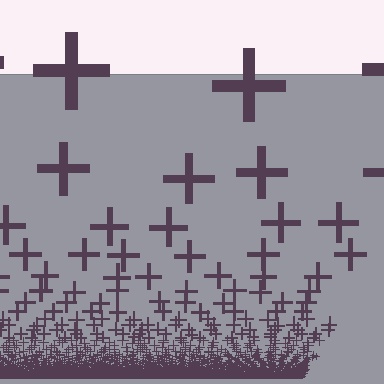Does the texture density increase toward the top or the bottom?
Density increases toward the bottom.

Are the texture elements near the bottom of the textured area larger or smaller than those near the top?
Smaller. The gradient is inverted — elements near the bottom are smaller and denser.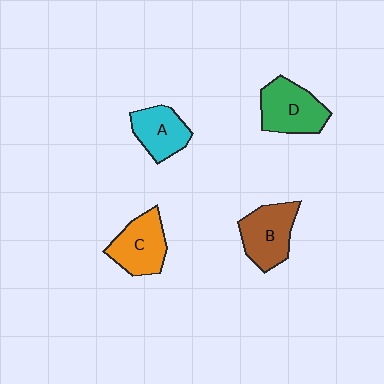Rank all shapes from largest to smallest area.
From largest to smallest: D (green), B (brown), C (orange), A (cyan).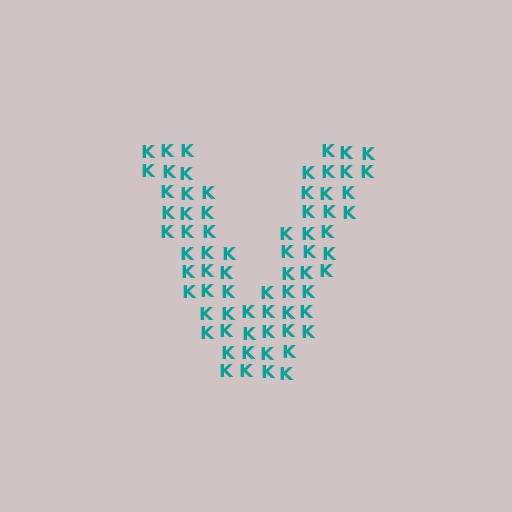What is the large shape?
The large shape is the letter V.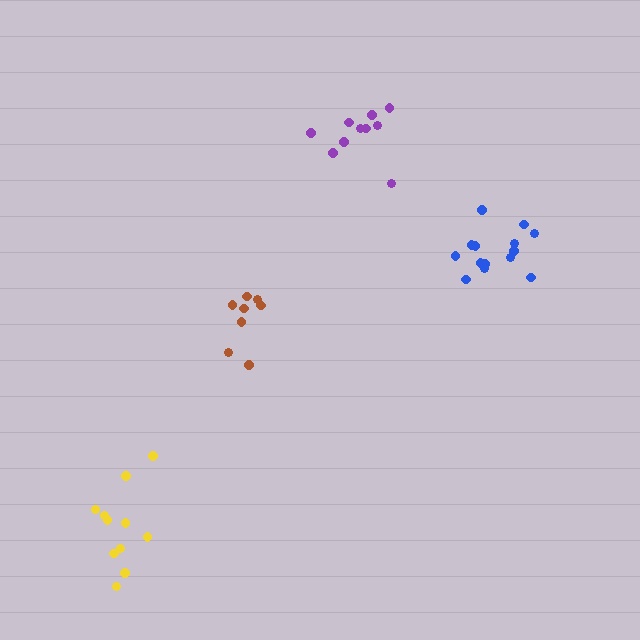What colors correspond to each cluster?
The clusters are colored: blue, brown, yellow, purple.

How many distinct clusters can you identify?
There are 4 distinct clusters.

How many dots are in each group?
Group 1: 14 dots, Group 2: 8 dots, Group 3: 11 dots, Group 4: 10 dots (43 total).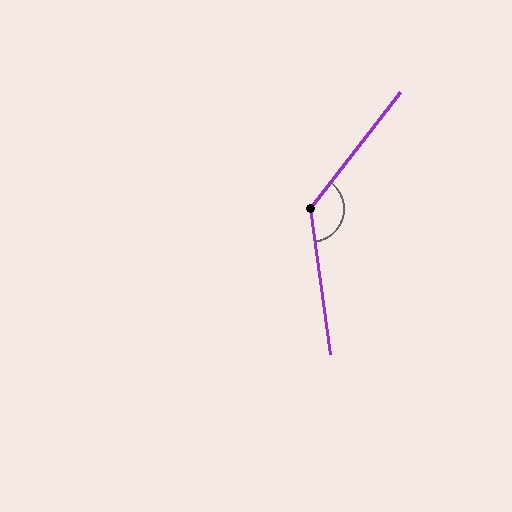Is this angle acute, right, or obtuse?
It is obtuse.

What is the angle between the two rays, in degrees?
Approximately 134 degrees.